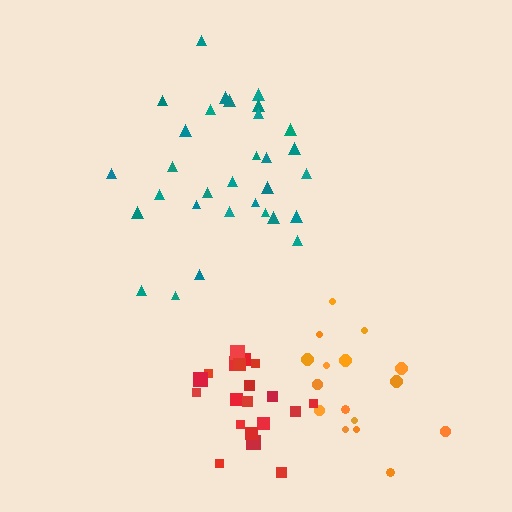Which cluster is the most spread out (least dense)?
Teal.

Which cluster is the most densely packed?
Red.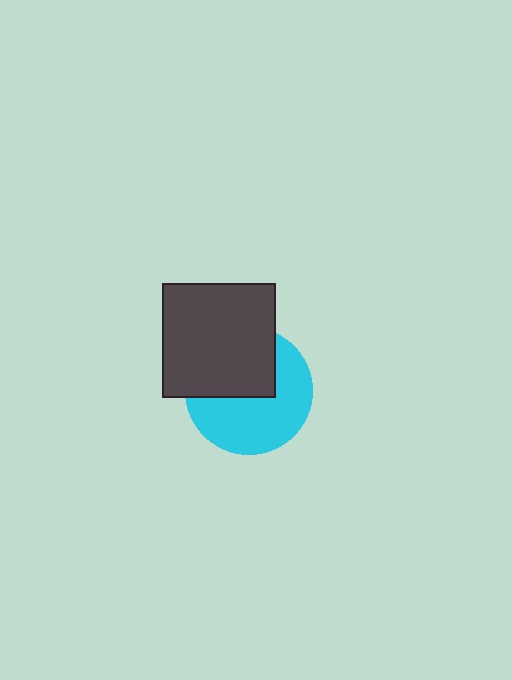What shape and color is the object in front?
The object in front is a dark gray square.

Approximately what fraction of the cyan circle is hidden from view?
Roughly 42% of the cyan circle is hidden behind the dark gray square.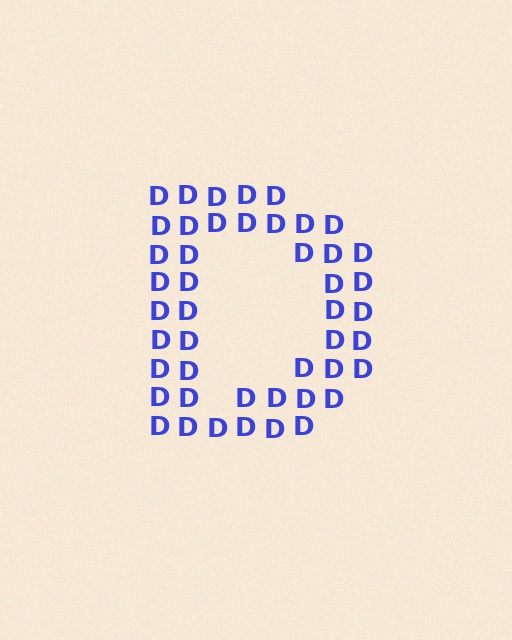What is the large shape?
The large shape is the letter D.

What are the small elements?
The small elements are letter D's.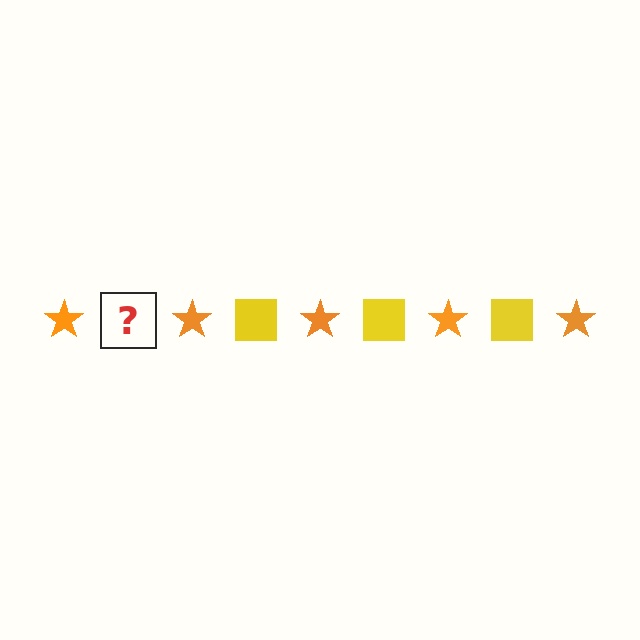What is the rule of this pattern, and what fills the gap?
The rule is that the pattern alternates between orange star and yellow square. The gap should be filled with a yellow square.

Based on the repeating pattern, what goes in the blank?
The blank should be a yellow square.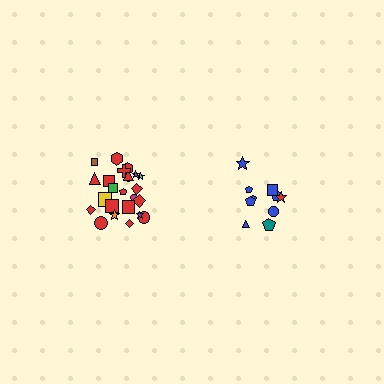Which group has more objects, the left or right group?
The left group.